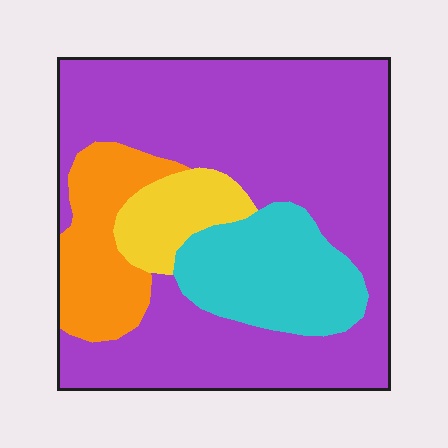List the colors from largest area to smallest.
From largest to smallest: purple, cyan, orange, yellow.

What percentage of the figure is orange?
Orange takes up less than a sixth of the figure.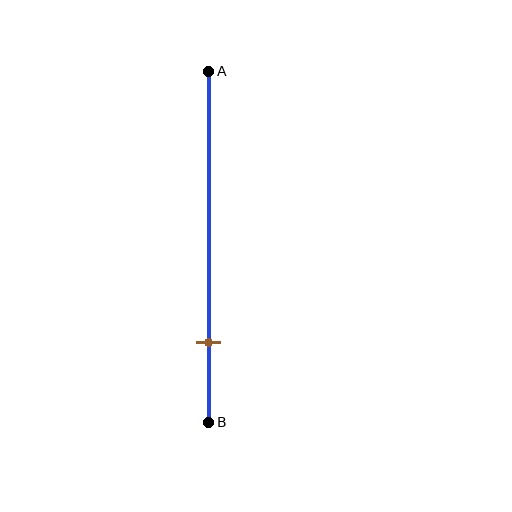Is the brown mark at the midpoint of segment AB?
No, the mark is at about 75% from A, not at the 50% midpoint.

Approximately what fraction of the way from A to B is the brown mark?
The brown mark is approximately 75% of the way from A to B.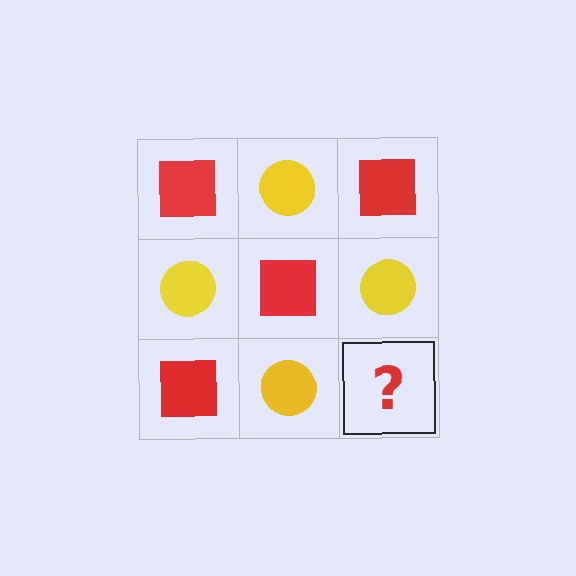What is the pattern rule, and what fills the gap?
The rule is that it alternates red square and yellow circle in a checkerboard pattern. The gap should be filled with a red square.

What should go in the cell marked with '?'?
The missing cell should contain a red square.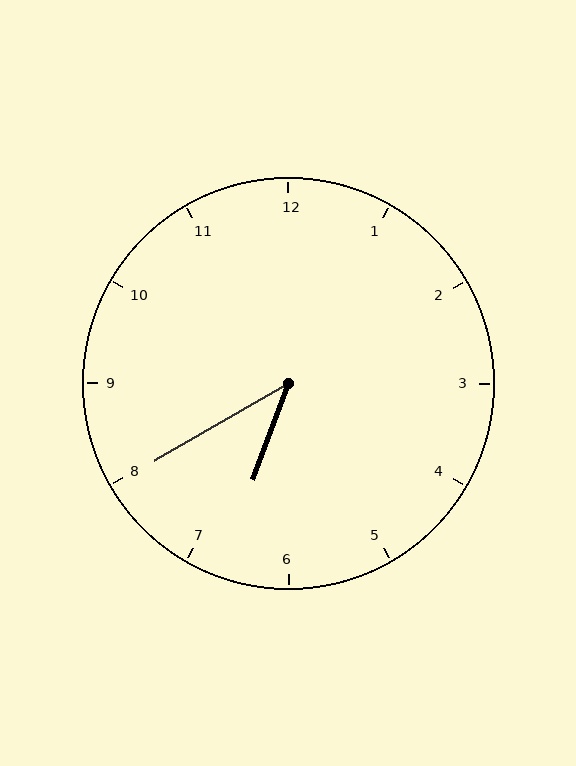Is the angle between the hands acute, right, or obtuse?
It is acute.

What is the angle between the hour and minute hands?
Approximately 40 degrees.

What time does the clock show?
6:40.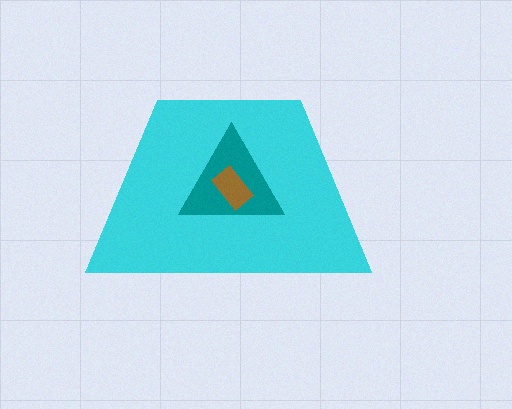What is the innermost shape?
The brown rectangle.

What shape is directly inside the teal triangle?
The brown rectangle.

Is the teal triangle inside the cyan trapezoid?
Yes.